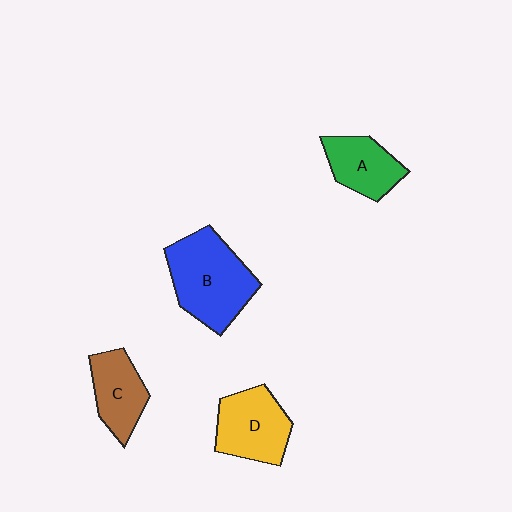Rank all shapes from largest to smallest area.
From largest to smallest: B (blue), D (yellow), C (brown), A (green).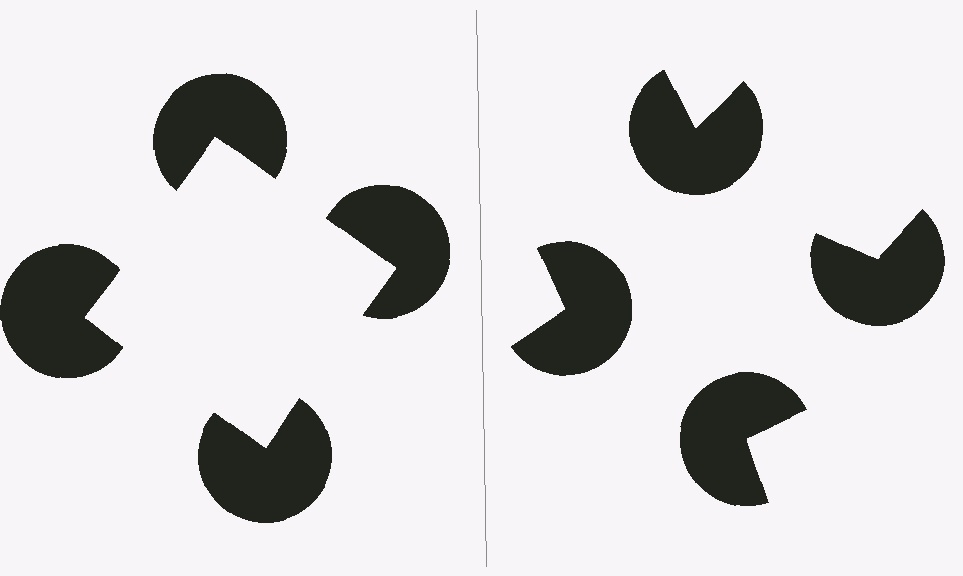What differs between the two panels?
The pac-man discs are positioned identically on both sides; only the wedge orientations differ. On the left they align to a square; on the right they are misaligned.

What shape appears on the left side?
An illusory square.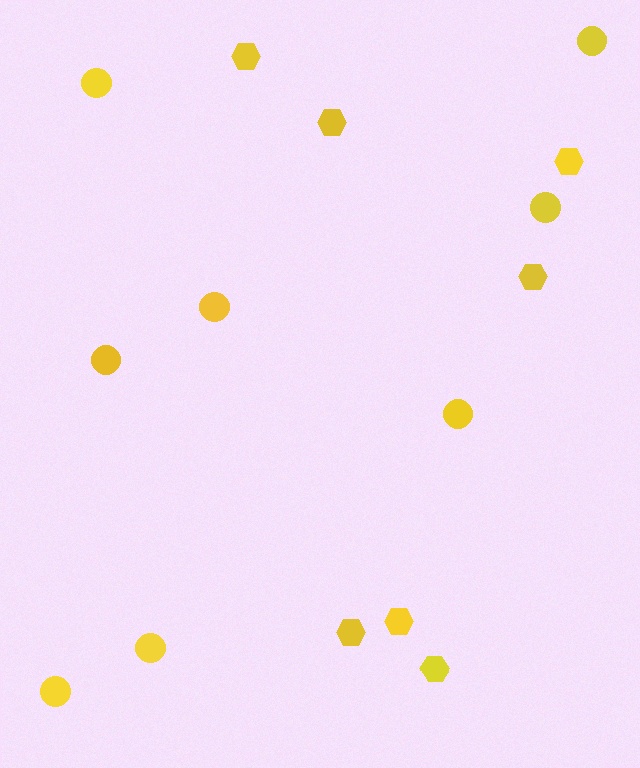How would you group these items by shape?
There are 2 groups: one group of circles (8) and one group of hexagons (7).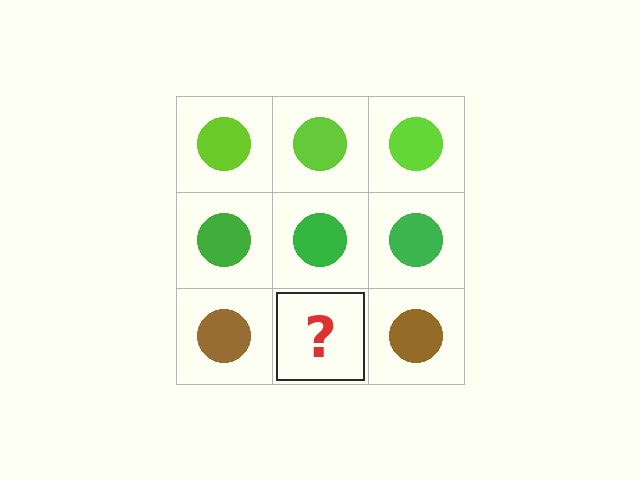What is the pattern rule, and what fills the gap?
The rule is that each row has a consistent color. The gap should be filled with a brown circle.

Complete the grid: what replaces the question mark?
The question mark should be replaced with a brown circle.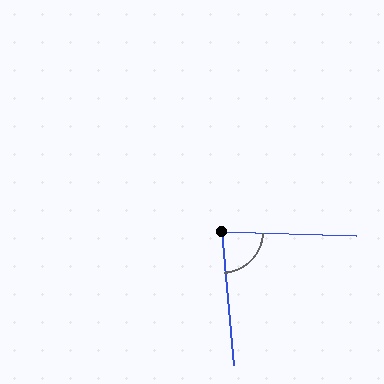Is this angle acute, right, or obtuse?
It is acute.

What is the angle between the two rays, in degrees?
Approximately 83 degrees.